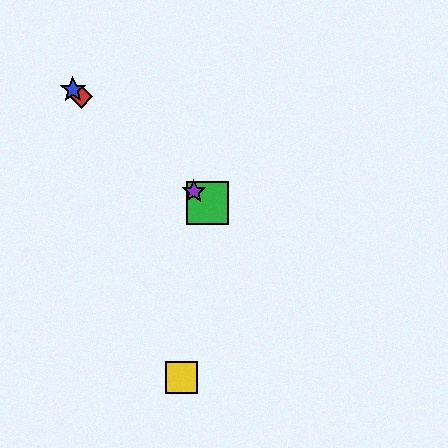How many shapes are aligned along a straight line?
4 shapes (the red diamond, the blue star, the green square, the purple star) are aligned along a straight line.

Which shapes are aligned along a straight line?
The red diamond, the blue star, the green square, the purple star are aligned along a straight line.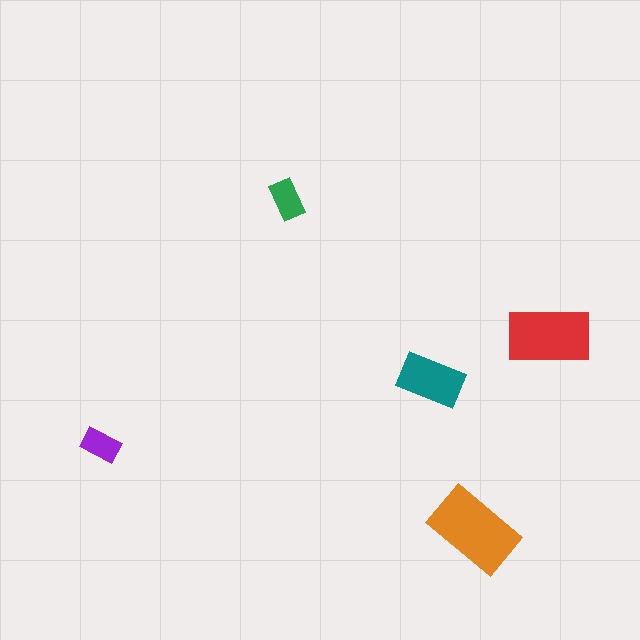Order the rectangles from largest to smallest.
the orange one, the red one, the teal one, the green one, the purple one.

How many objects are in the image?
There are 5 objects in the image.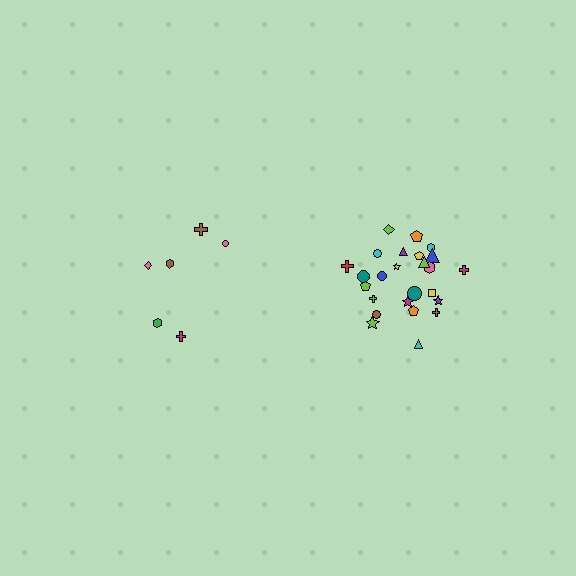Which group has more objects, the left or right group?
The right group.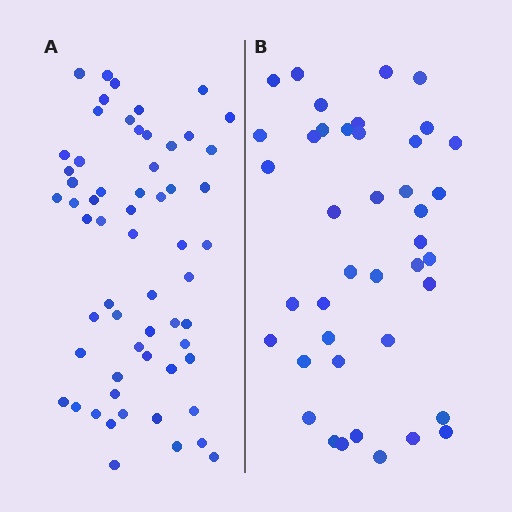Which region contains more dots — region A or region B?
Region A (the left region) has more dots.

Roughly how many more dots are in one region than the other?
Region A has approximately 20 more dots than region B.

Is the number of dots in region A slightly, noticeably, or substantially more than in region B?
Region A has substantially more. The ratio is roughly 1.5 to 1.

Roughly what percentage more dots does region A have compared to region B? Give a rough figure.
About 45% more.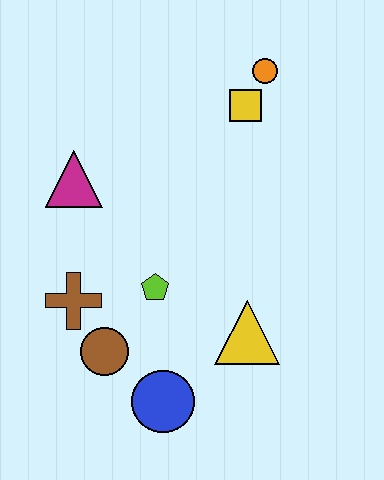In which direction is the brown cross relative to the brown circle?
The brown cross is above the brown circle.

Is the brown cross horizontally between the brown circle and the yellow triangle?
No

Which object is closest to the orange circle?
The yellow square is closest to the orange circle.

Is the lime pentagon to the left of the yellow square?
Yes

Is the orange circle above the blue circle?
Yes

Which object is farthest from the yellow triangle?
The orange circle is farthest from the yellow triangle.